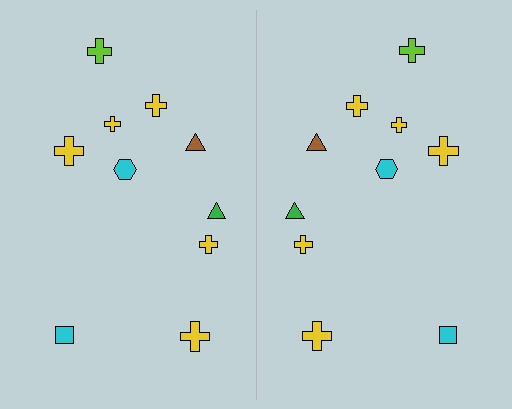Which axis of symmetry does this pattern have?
The pattern has a vertical axis of symmetry running through the center of the image.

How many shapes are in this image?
There are 20 shapes in this image.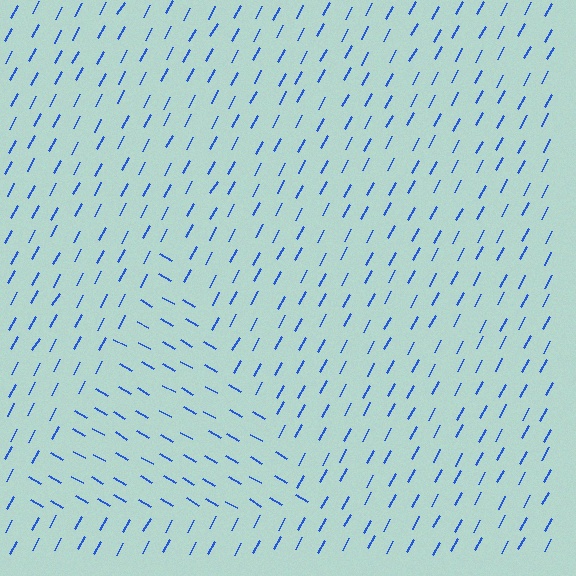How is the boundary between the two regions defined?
The boundary is defined purely by a change in line orientation (approximately 89 degrees difference). All lines are the same color and thickness.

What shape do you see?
I see a triangle.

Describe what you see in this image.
The image is filled with small blue line segments. A triangle region in the image has lines oriented differently from the surrounding lines, creating a visible texture boundary.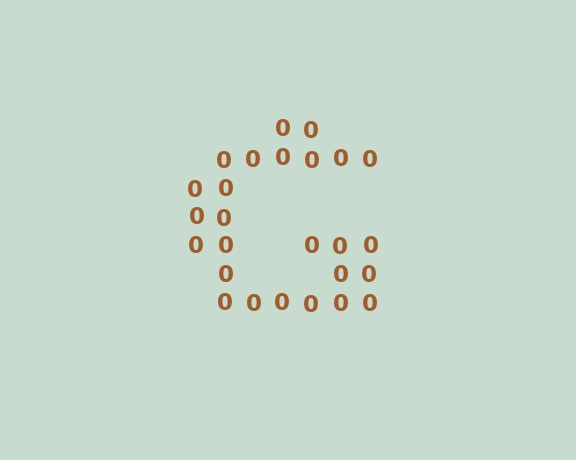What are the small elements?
The small elements are digit 0's.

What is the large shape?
The large shape is the letter G.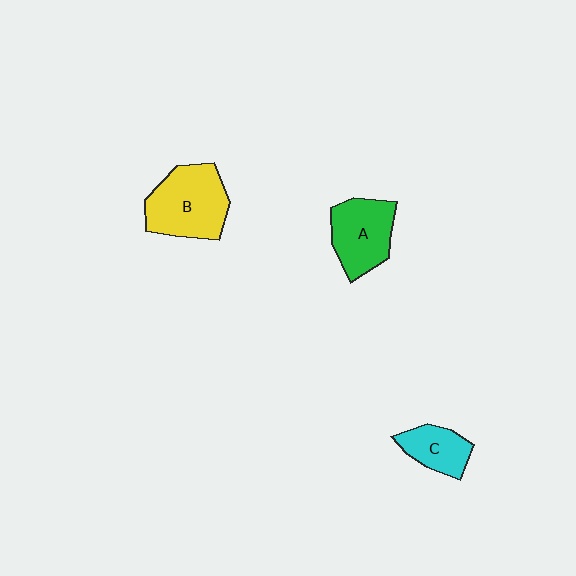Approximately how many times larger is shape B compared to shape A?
Approximately 1.2 times.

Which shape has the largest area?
Shape B (yellow).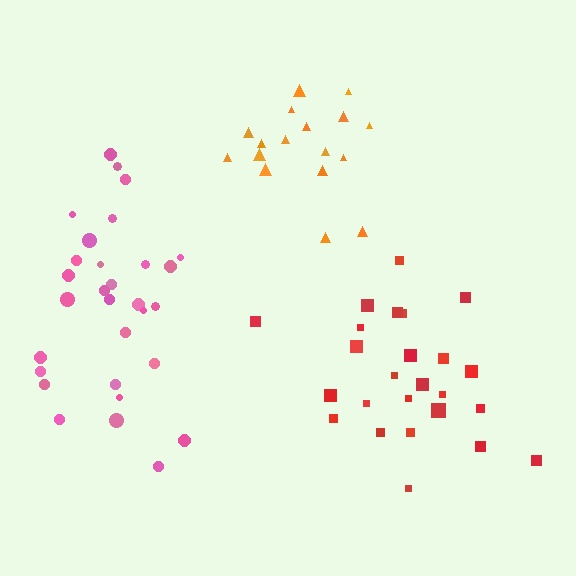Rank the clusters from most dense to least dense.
red, orange, pink.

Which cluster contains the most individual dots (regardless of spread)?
Pink (30).